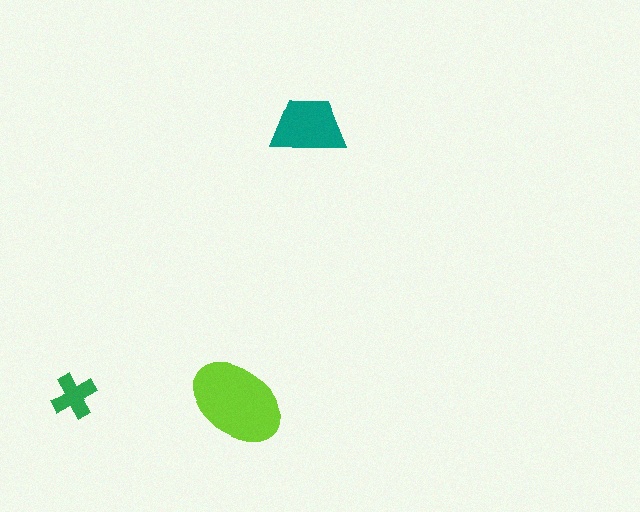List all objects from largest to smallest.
The lime ellipse, the teal trapezoid, the green cross.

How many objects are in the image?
There are 3 objects in the image.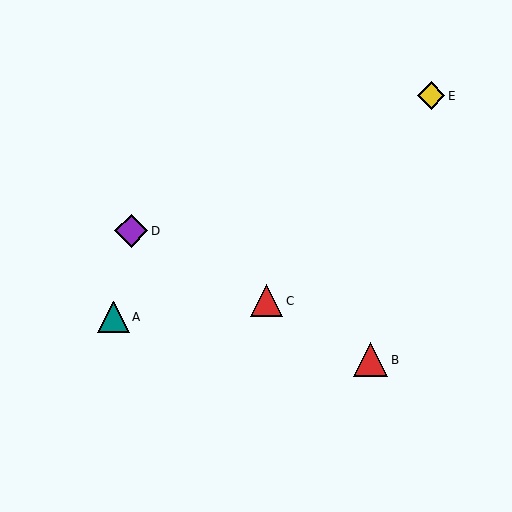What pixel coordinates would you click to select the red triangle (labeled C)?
Click at (267, 301) to select the red triangle C.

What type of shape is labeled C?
Shape C is a red triangle.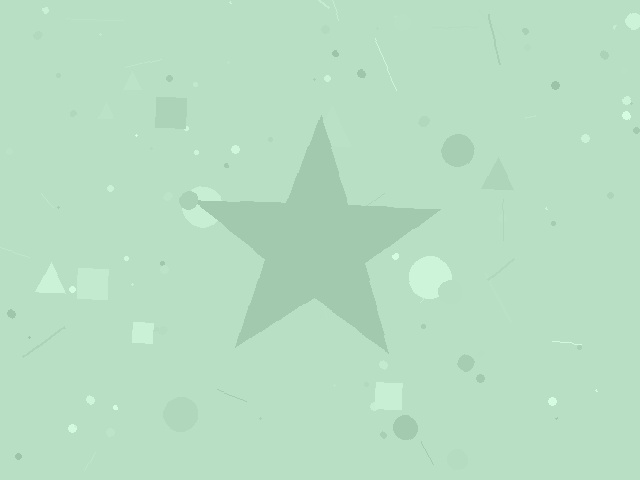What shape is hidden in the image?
A star is hidden in the image.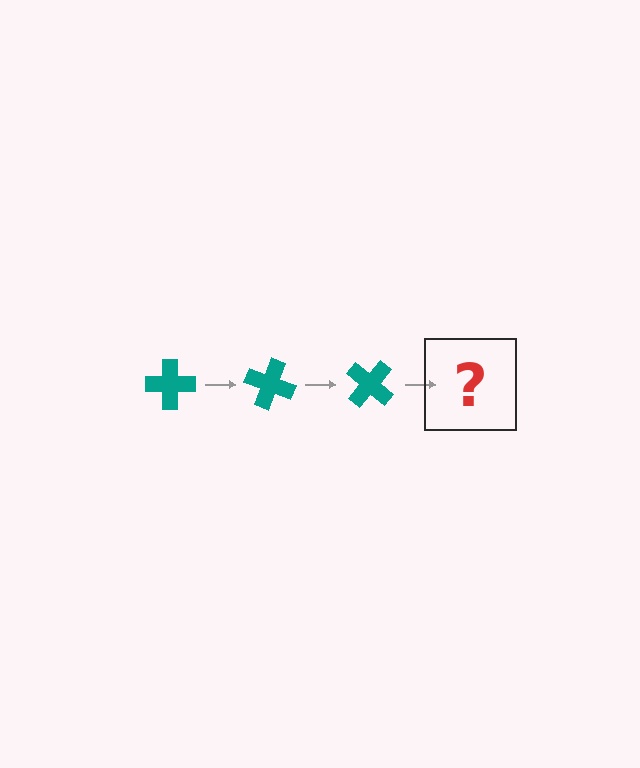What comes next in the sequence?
The next element should be a teal cross rotated 60 degrees.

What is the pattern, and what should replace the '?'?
The pattern is that the cross rotates 20 degrees each step. The '?' should be a teal cross rotated 60 degrees.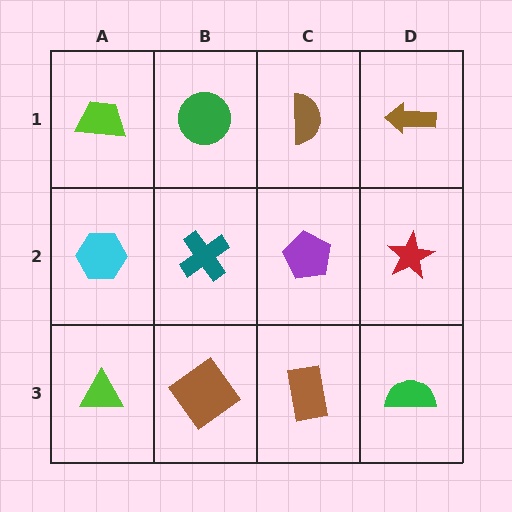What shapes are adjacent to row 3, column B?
A teal cross (row 2, column B), a lime triangle (row 3, column A), a brown rectangle (row 3, column C).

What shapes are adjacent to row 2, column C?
A brown semicircle (row 1, column C), a brown rectangle (row 3, column C), a teal cross (row 2, column B), a red star (row 2, column D).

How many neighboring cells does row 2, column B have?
4.